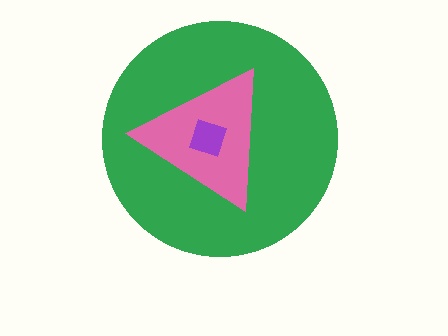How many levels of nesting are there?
3.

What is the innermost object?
The purple diamond.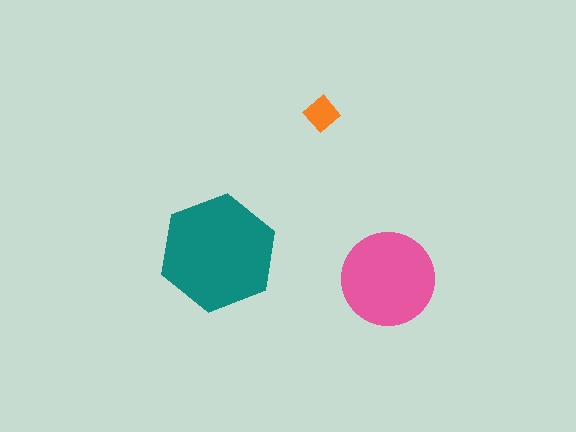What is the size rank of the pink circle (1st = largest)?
2nd.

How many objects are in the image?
There are 3 objects in the image.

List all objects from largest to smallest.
The teal hexagon, the pink circle, the orange diamond.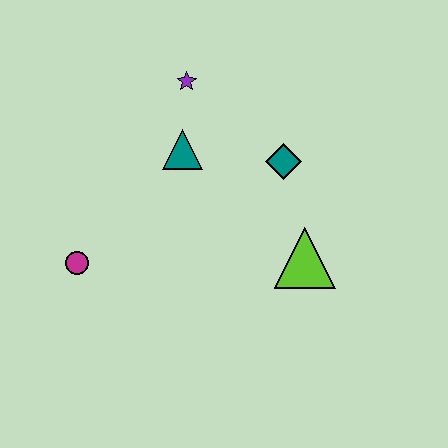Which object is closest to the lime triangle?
The teal diamond is closest to the lime triangle.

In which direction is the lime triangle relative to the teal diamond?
The lime triangle is below the teal diamond.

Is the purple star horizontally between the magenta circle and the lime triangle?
Yes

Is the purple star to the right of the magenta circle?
Yes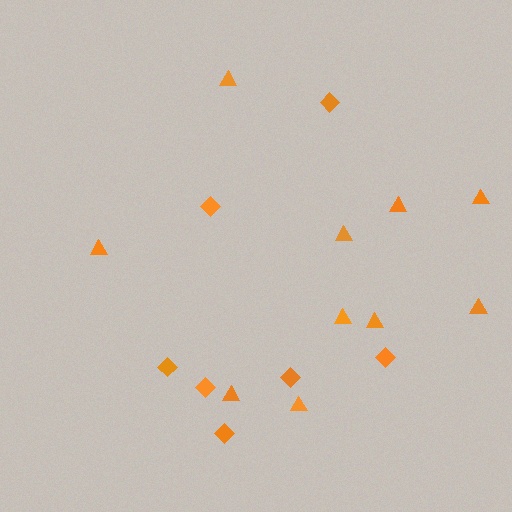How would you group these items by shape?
There are 2 groups: one group of triangles (10) and one group of diamonds (7).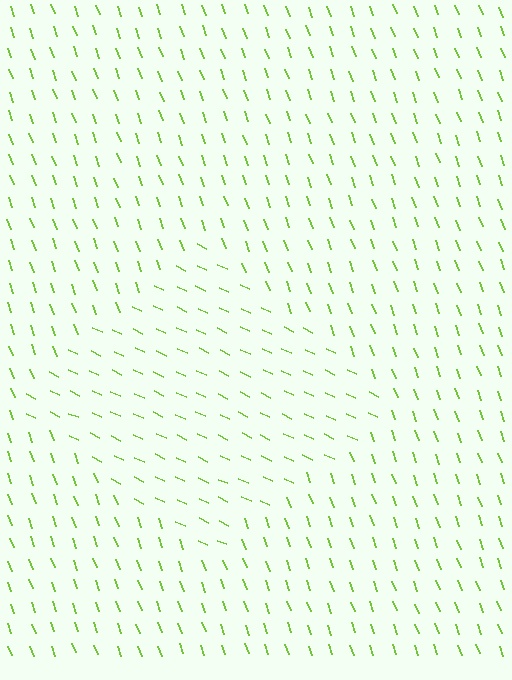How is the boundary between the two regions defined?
The boundary is defined purely by a change in line orientation (approximately 45 degrees difference). All lines are the same color and thickness.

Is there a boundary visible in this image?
Yes, there is a texture boundary formed by a change in line orientation.